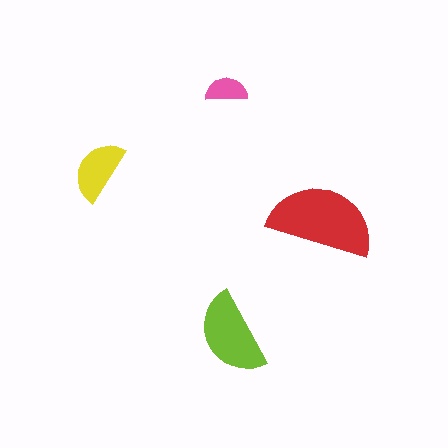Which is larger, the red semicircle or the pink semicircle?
The red one.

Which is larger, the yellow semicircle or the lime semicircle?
The lime one.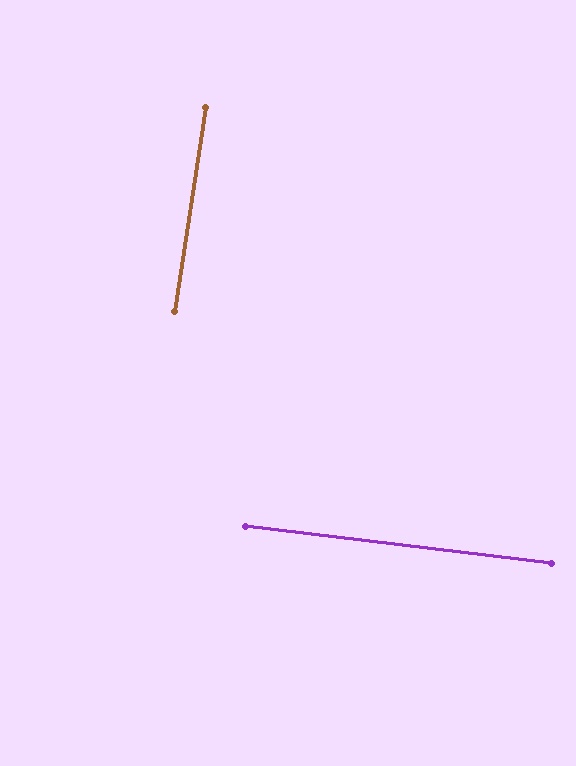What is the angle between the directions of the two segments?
Approximately 89 degrees.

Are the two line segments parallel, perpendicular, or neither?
Perpendicular — they meet at approximately 89°.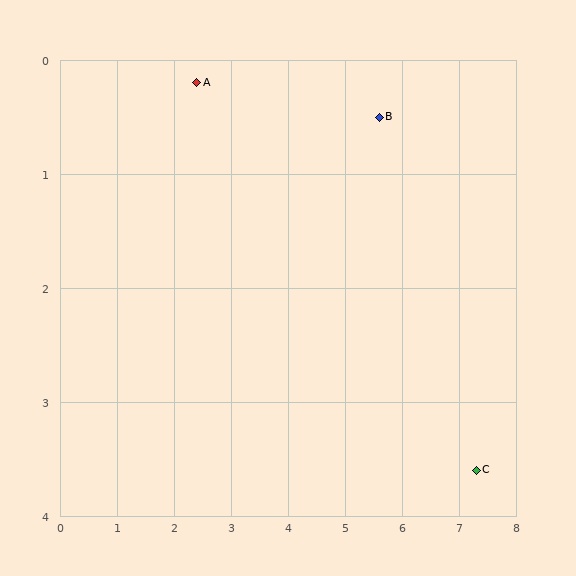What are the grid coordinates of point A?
Point A is at approximately (2.4, 0.2).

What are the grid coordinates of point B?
Point B is at approximately (5.6, 0.5).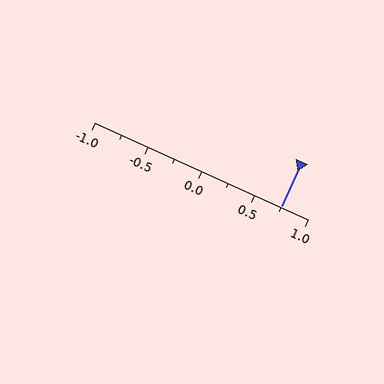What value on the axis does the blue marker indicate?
The marker indicates approximately 0.75.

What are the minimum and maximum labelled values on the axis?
The axis runs from -1.0 to 1.0.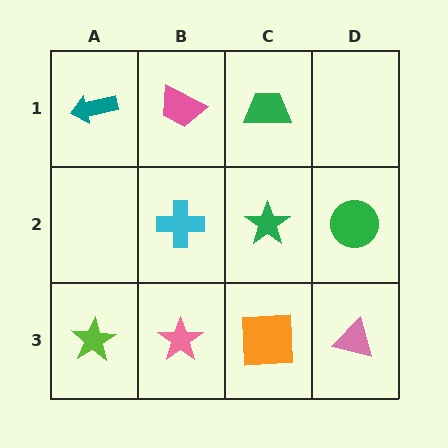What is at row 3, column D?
A pink triangle.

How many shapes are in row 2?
3 shapes.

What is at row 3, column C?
An orange square.